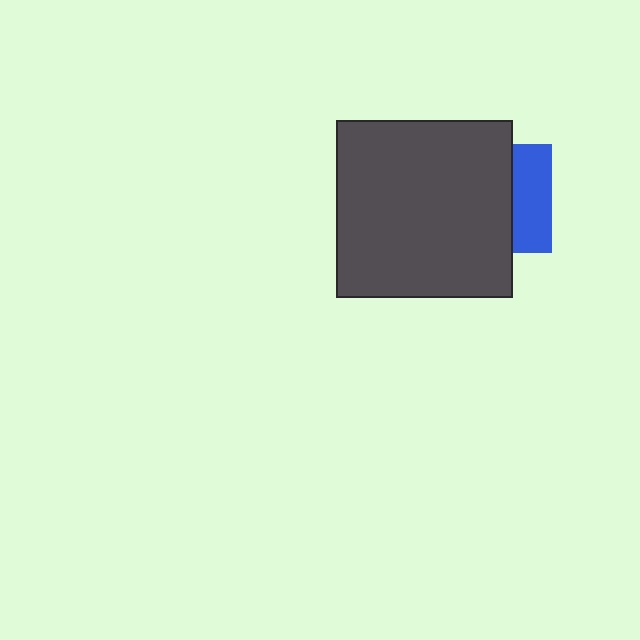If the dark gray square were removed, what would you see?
You would see the complete blue square.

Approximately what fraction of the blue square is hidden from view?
Roughly 65% of the blue square is hidden behind the dark gray square.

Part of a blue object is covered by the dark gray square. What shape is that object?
It is a square.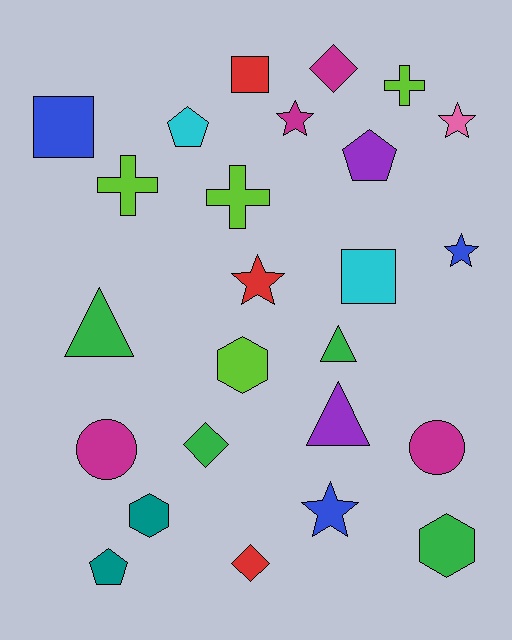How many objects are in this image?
There are 25 objects.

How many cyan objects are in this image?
There are 2 cyan objects.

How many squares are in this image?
There are 3 squares.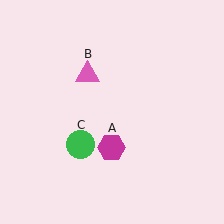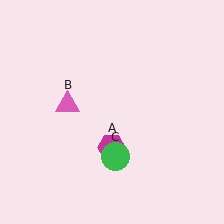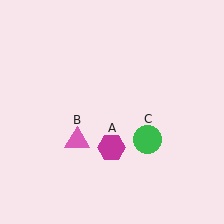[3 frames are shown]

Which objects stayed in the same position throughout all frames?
Magenta hexagon (object A) remained stationary.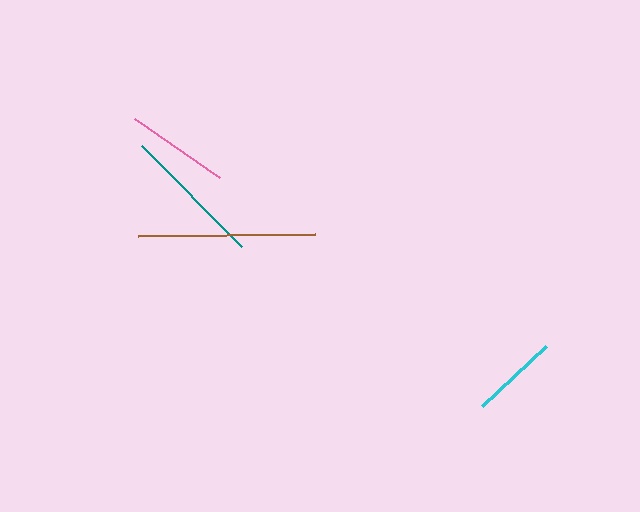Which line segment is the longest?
The brown line is the longest at approximately 178 pixels.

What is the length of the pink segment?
The pink segment is approximately 103 pixels long.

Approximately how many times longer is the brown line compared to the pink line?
The brown line is approximately 1.7 times the length of the pink line.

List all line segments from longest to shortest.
From longest to shortest: brown, teal, pink, cyan.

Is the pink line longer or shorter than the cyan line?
The pink line is longer than the cyan line.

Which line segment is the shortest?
The cyan line is the shortest at approximately 88 pixels.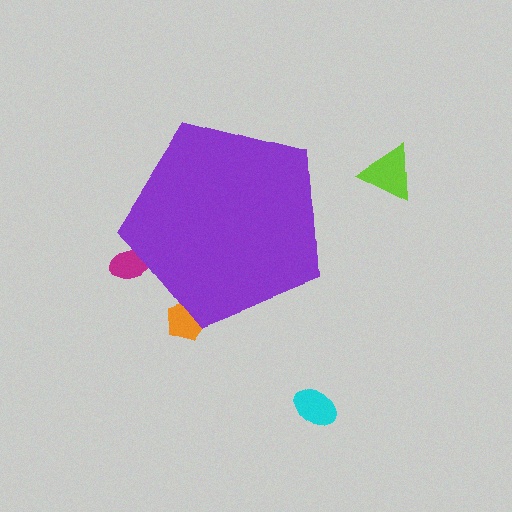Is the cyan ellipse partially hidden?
No, the cyan ellipse is fully visible.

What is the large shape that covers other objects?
A purple pentagon.